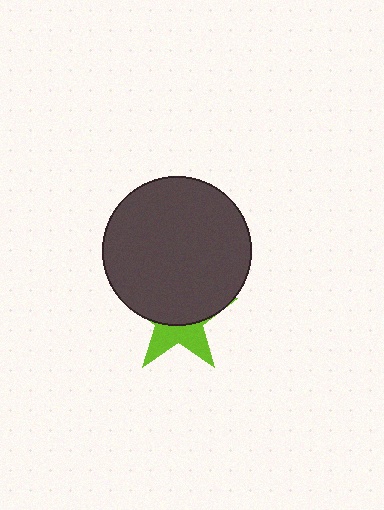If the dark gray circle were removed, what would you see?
You would see the complete lime star.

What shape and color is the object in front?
The object in front is a dark gray circle.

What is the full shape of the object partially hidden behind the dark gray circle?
The partially hidden object is a lime star.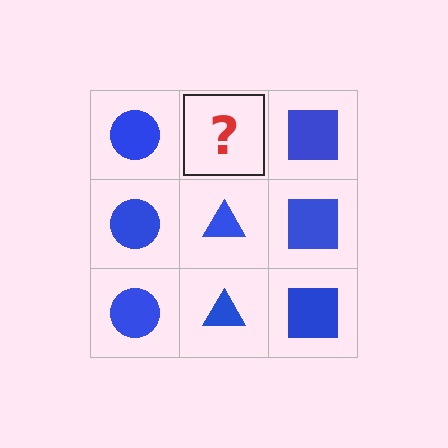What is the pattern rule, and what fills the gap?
The rule is that each column has a consistent shape. The gap should be filled with a blue triangle.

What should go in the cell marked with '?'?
The missing cell should contain a blue triangle.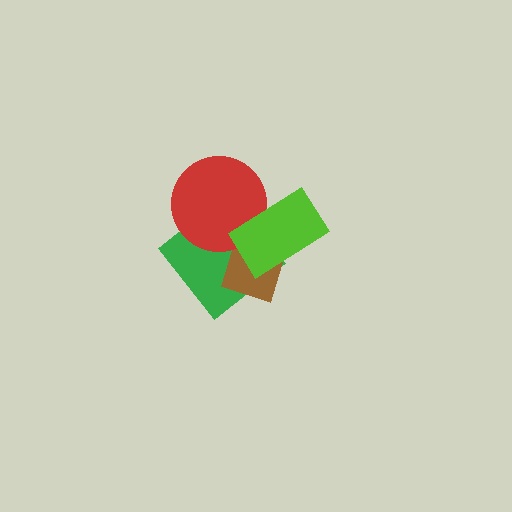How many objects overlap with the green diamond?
3 objects overlap with the green diamond.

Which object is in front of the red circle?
The lime rectangle is in front of the red circle.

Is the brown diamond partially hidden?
Yes, it is partially covered by another shape.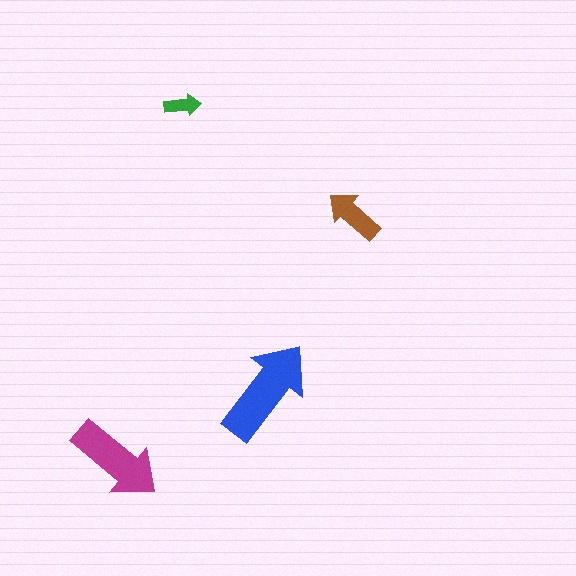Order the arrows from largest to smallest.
the blue one, the magenta one, the brown one, the green one.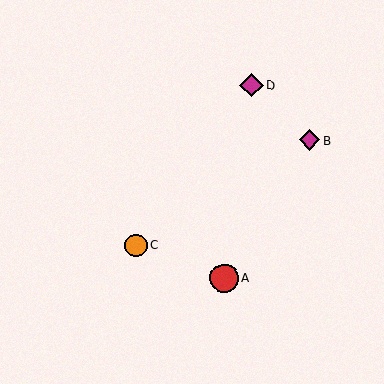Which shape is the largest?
The red circle (labeled A) is the largest.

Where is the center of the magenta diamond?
The center of the magenta diamond is at (309, 140).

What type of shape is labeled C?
Shape C is an orange circle.